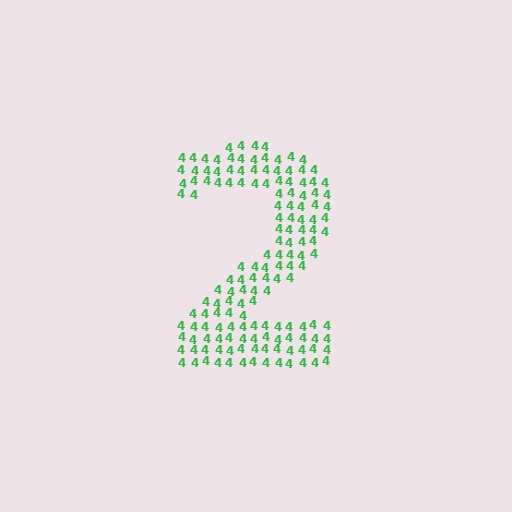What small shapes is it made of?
It is made of small digit 4's.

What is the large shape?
The large shape is the digit 2.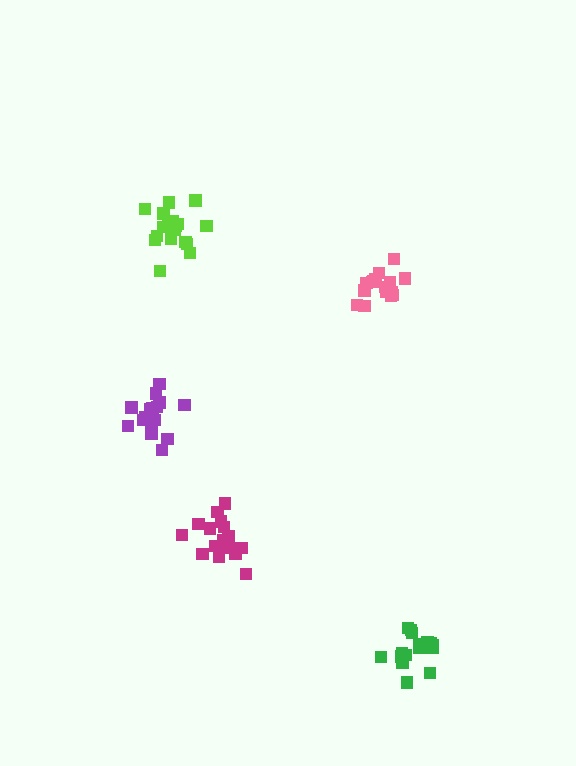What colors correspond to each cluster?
The clusters are colored: purple, lime, pink, green, magenta.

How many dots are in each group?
Group 1: 16 dots, Group 2: 20 dots, Group 3: 17 dots, Group 4: 18 dots, Group 5: 18 dots (89 total).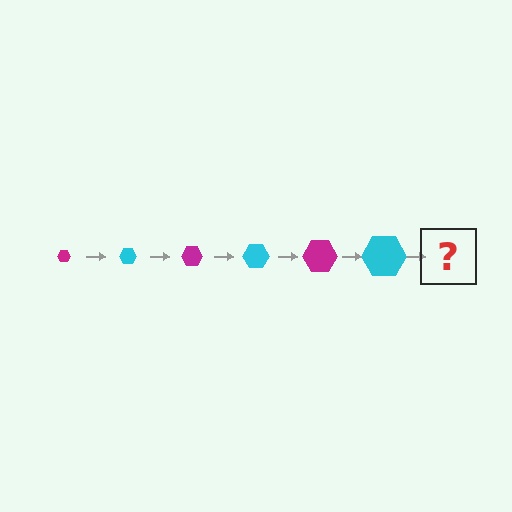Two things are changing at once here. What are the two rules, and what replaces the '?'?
The two rules are that the hexagon grows larger each step and the color cycles through magenta and cyan. The '?' should be a magenta hexagon, larger than the previous one.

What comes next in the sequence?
The next element should be a magenta hexagon, larger than the previous one.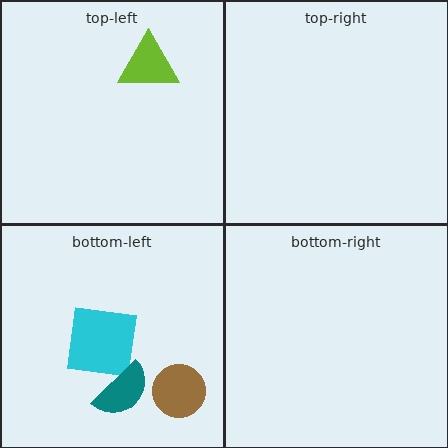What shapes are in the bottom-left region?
The brown circle, the cyan square, the teal semicircle.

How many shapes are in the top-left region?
1.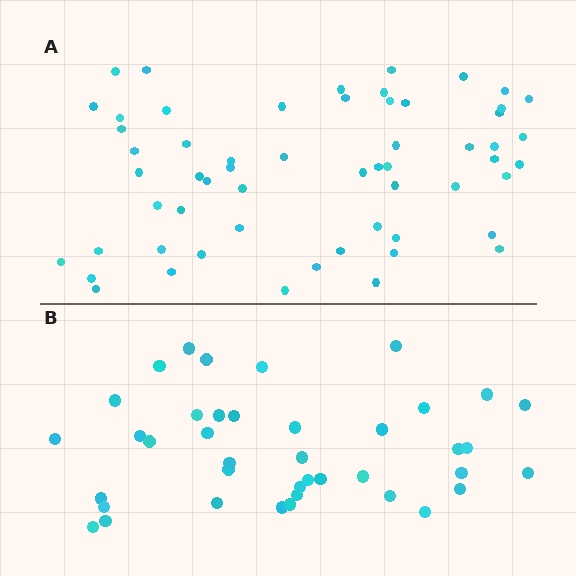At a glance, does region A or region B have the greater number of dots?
Region A (the top region) has more dots.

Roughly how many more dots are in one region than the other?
Region A has approximately 20 more dots than region B.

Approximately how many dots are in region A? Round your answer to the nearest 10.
About 60 dots. (The exact count is 58, which rounds to 60.)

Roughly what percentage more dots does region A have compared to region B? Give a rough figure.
About 45% more.